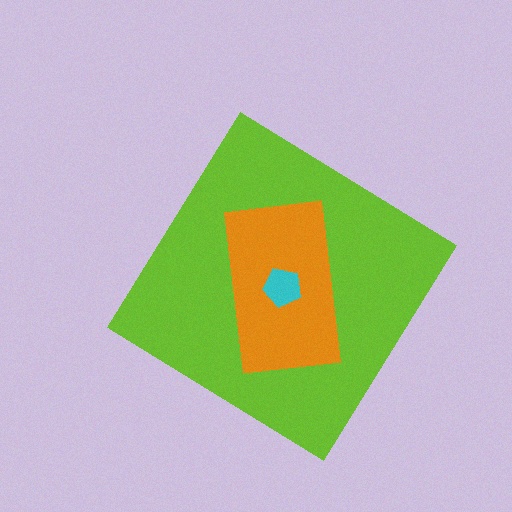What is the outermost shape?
The lime diamond.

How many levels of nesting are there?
3.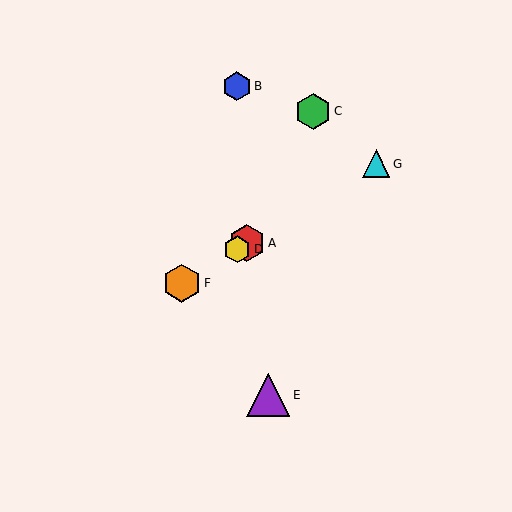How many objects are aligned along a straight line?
4 objects (A, D, F, G) are aligned along a straight line.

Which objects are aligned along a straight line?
Objects A, D, F, G are aligned along a straight line.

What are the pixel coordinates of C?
Object C is at (313, 111).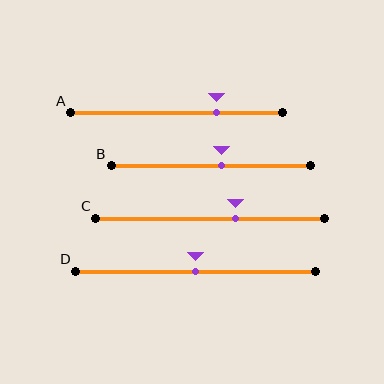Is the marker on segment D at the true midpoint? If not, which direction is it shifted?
Yes, the marker on segment D is at the true midpoint.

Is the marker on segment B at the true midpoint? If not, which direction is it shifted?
No, the marker on segment B is shifted to the right by about 5% of the segment length.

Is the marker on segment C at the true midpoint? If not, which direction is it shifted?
No, the marker on segment C is shifted to the right by about 11% of the segment length.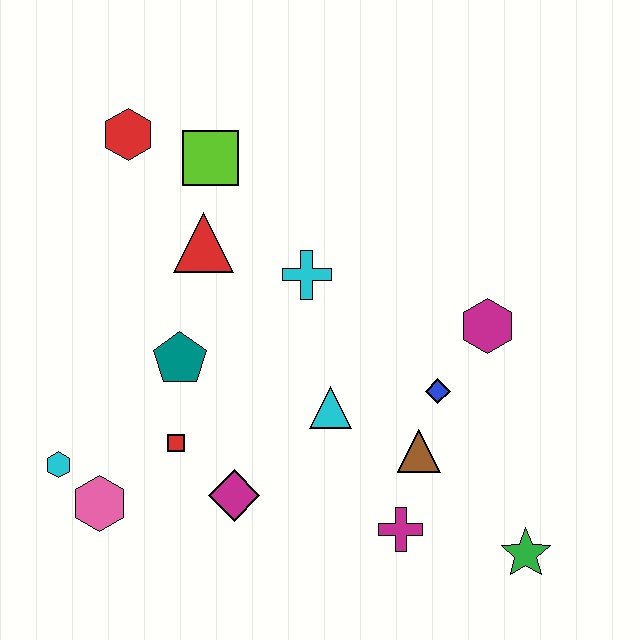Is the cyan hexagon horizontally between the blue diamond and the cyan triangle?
No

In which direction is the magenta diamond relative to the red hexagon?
The magenta diamond is below the red hexagon.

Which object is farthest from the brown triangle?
The red hexagon is farthest from the brown triangle.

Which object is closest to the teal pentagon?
The red square is closest to the teal pentagon.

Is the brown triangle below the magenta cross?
No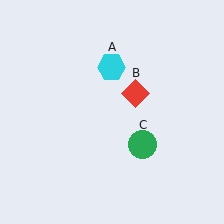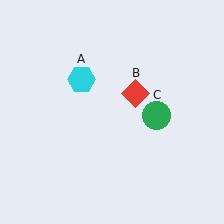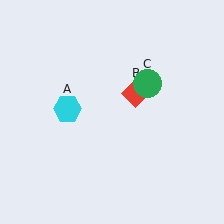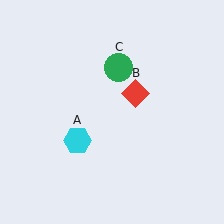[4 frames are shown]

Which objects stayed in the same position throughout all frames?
Red diamond (object B) remained stationary.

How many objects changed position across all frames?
2 objects changed position: cyan hexagon (object A), green circle (object C).